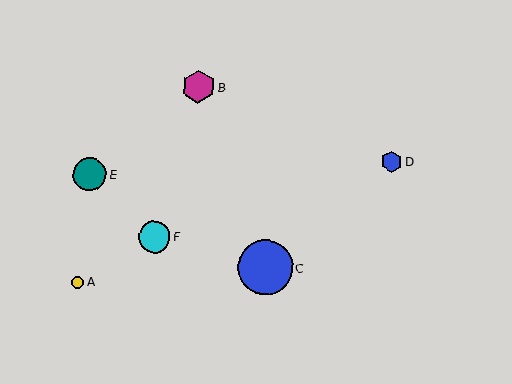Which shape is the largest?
The blue circle (labeled C) is the largest.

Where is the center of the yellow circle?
The center of the yellow circle is at (77, 282).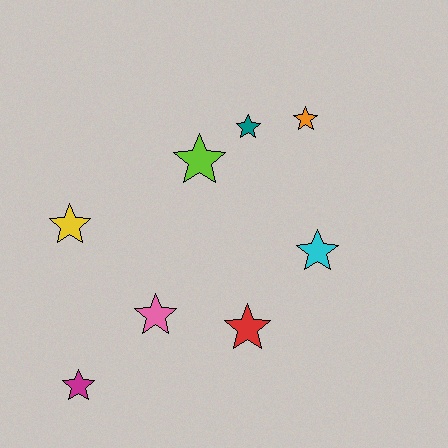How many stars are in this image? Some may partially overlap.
There are 8 stars.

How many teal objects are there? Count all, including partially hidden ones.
There is 1 teal object.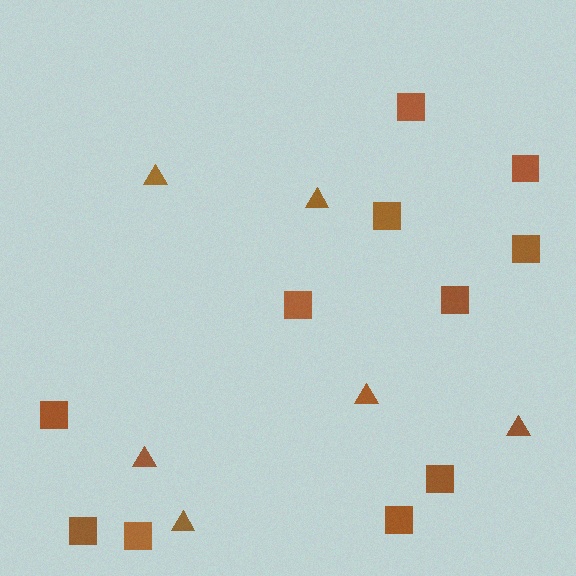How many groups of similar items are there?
There are 2 groups: one group of squares (11) and one group of triangles (6).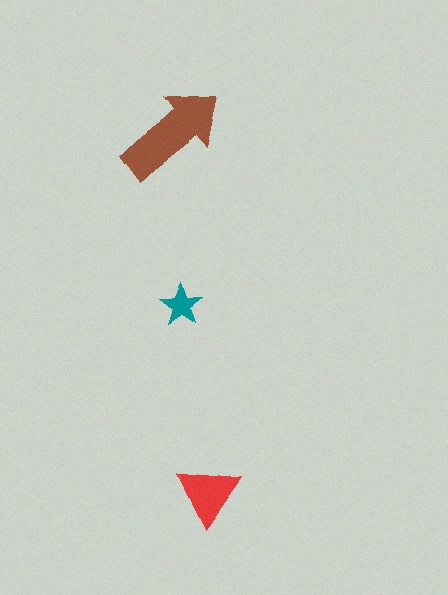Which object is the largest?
The brown arrow.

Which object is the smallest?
The teal star.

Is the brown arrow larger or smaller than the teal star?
Larger.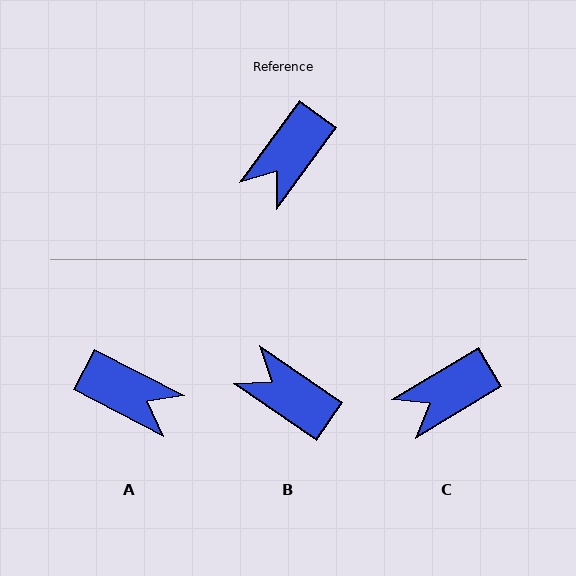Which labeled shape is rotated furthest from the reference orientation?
A, about 99 degrees away.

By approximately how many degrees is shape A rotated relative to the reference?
Approximately 99 degrees counter-clockwise.